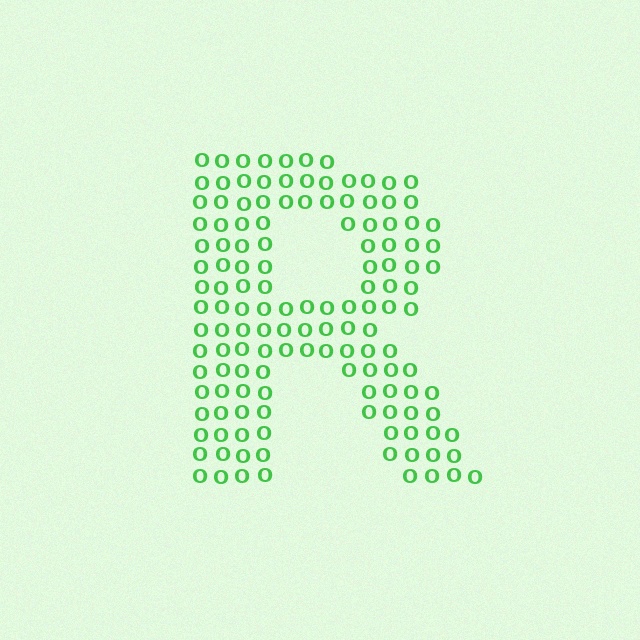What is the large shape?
The large shape is the letter R.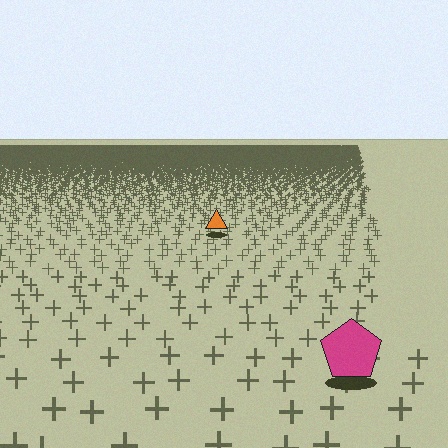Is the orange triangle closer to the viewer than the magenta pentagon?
No. The magenta pentagon is closer — you can tell from the texture gradient: the ground texture is coarser near it.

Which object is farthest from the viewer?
The orange triangle is farthest from the viewer. It appears smaller and the ground texture around it is denser.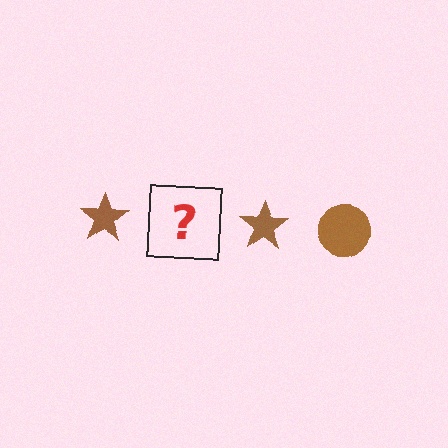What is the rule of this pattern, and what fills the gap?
The rule is that the pattern cycles through star, circle shapes in brown. The gap should be filled with a brown circle.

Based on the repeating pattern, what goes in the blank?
The blank should be a brown circle.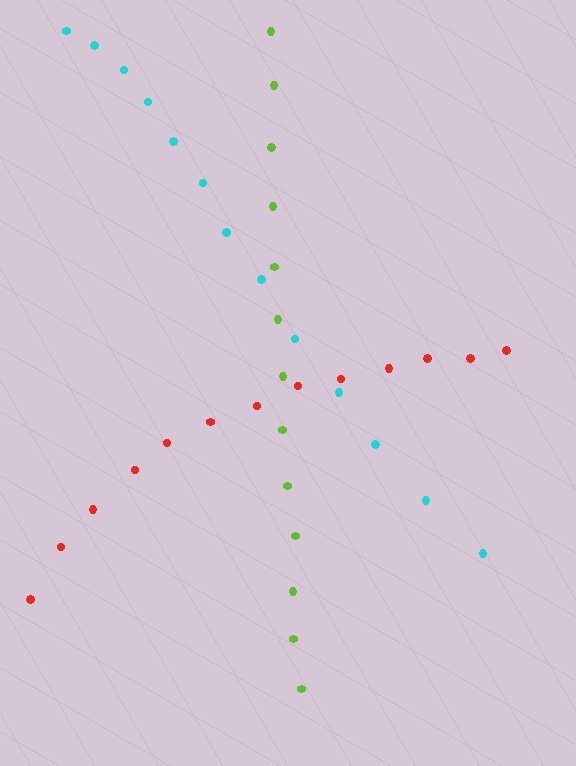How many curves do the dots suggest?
There are 3 distinct paths.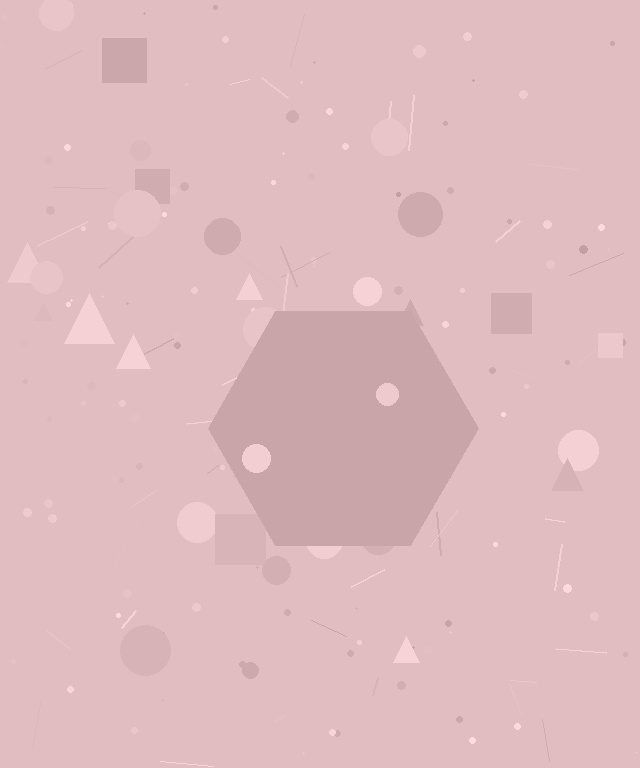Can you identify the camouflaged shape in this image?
The camouflaged shape is a hexagon.